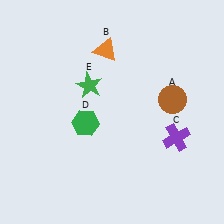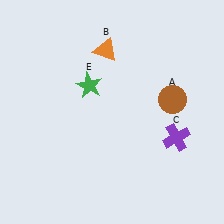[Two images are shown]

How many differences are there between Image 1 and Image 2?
There is 1 difference between the two images.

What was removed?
The green hexagon (D) was removed in Image 2.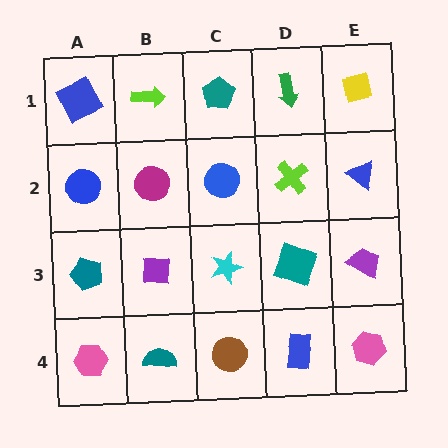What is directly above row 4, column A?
A teal pentagon.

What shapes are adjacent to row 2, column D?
A green arrow (row 1, column D), a teal square (row 3, column D), a blue circle (row 2, column C), a blue triangle (row 2, column E).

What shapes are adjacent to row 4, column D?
A teal square (row 3, column D), a brown circle (row 4, column C), a pink hexagon (row 4, column E).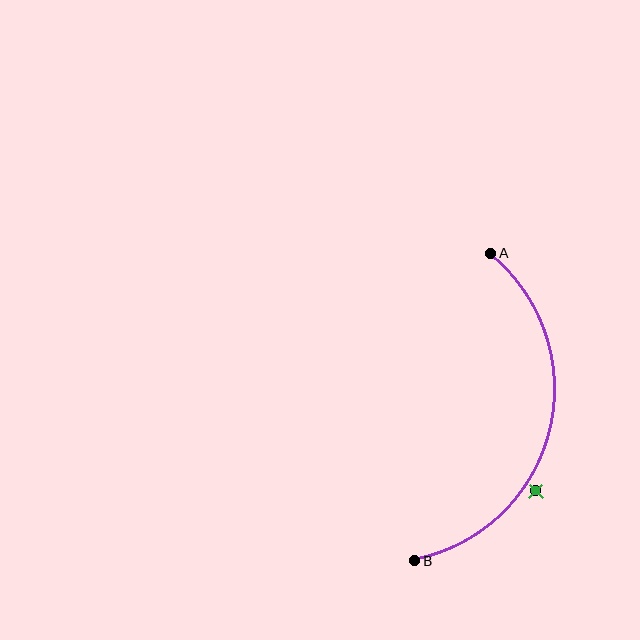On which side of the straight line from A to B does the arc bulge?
The arc bulges to the right of the straight line connecting A and B.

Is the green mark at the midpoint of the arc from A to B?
No — the green mark does not lie on the arc at all. It sits slightly outside the curve.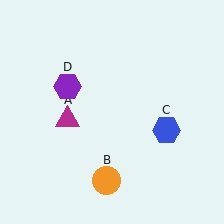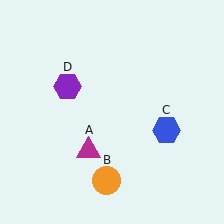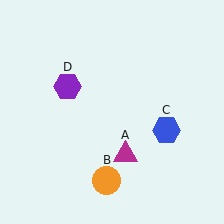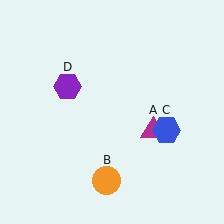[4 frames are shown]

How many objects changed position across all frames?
1 object changed position: magenta triangle (object A).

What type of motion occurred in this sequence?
The magenta triangle (object A) rotated counterclockwise around the center of the scene.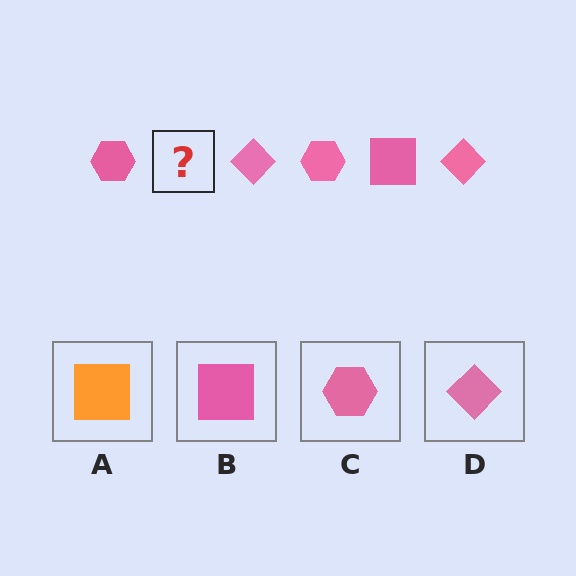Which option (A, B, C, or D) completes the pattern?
B.